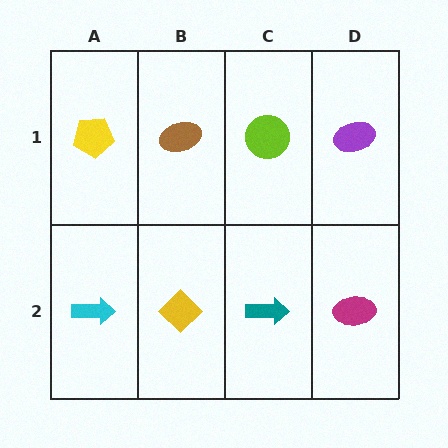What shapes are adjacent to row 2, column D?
A purple ellipse (row 1, column D), a teal arrow (row 2, column C).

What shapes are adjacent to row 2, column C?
A lime circle (row 1, column C), a yellow diamond (row 2, column B), a magenta ellipse (row 2, column D).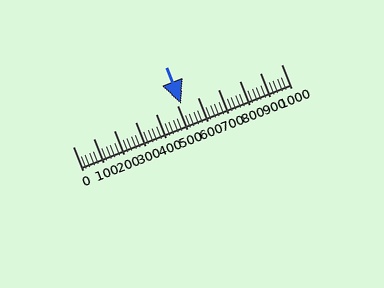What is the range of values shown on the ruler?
The ruler shows values from 0 to 1000.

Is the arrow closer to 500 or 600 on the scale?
The arrow is closer to 500.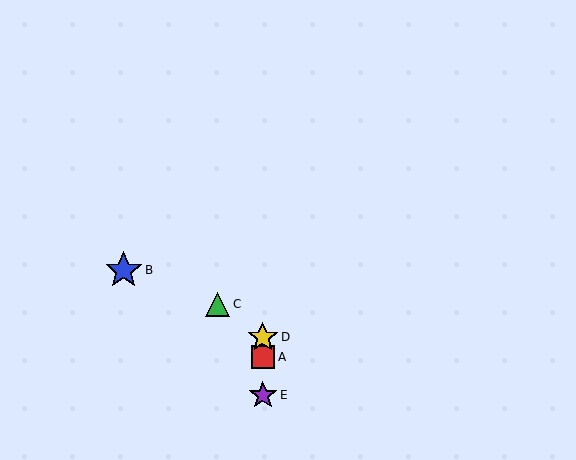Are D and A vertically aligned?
Yes, both are at x≈263.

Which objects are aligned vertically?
Objects A, D, E are aligned vertically.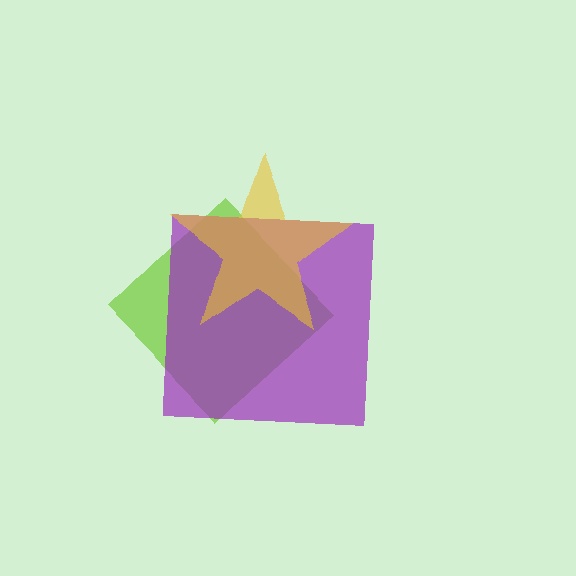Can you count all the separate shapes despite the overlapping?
Yes, there are 3 separate shapes.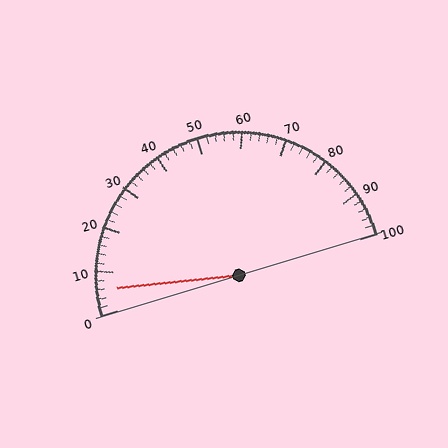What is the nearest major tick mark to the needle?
The nearest major tick mark is 10.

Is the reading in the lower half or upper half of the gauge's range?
The reading is in the lower half of the range (0 to 100).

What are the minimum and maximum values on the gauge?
The gauge ranges from 0 to 100.